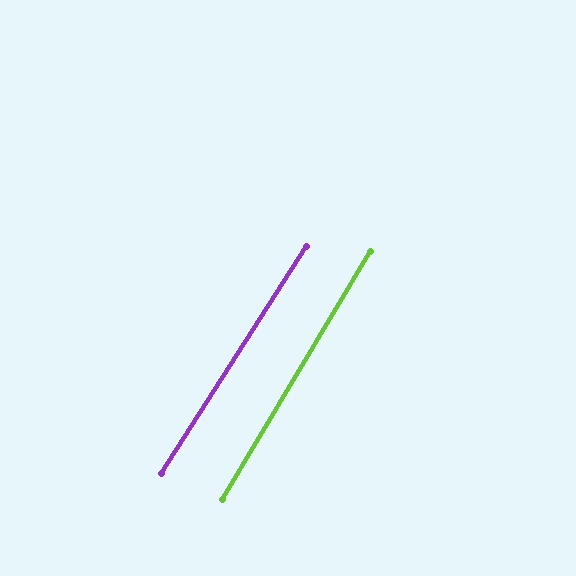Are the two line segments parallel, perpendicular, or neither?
Parallel — their directions differ by only 1.8°.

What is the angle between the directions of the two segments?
Approximately 2 degrees.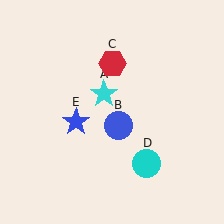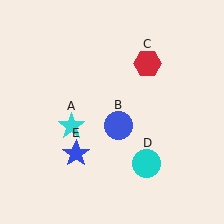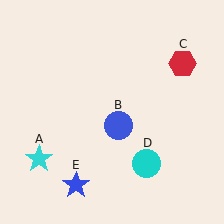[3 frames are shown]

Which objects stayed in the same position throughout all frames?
Blue circle (object B) and cyan circle (object D) remained stationary.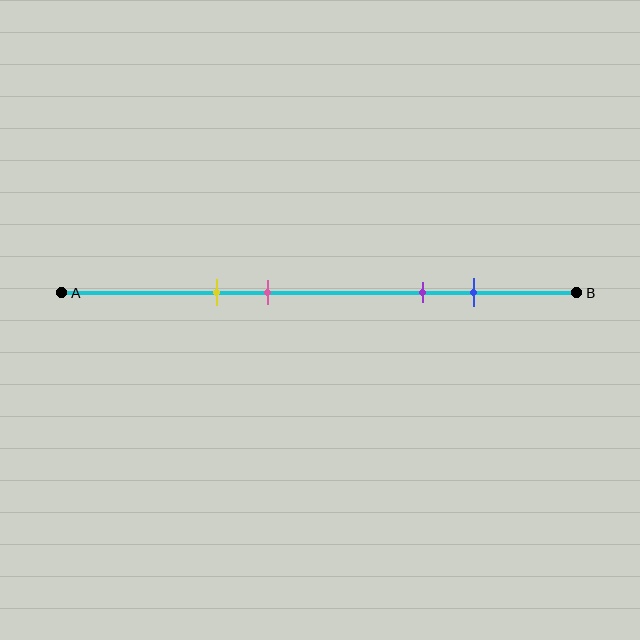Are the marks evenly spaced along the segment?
No, the marks are not evenly spaced.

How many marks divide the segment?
There are 4 marks dividing the segment.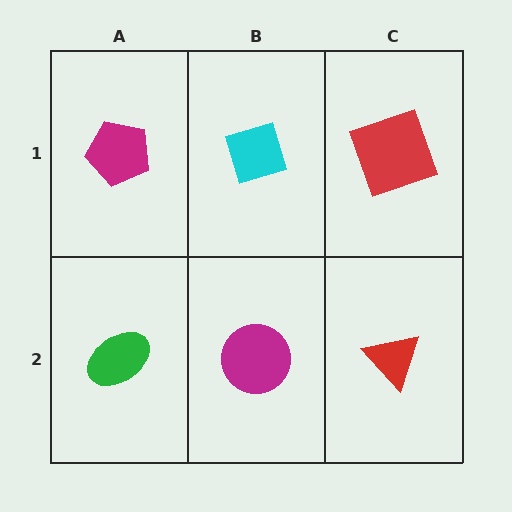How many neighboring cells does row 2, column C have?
2.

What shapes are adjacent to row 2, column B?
A cyan diamond (row 1, column B), a green ellipse (row 2, column A), a red triangle (row 2, column C).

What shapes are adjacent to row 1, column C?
A red triangle (row 2, column C), a cyan diamond (row 1, column B).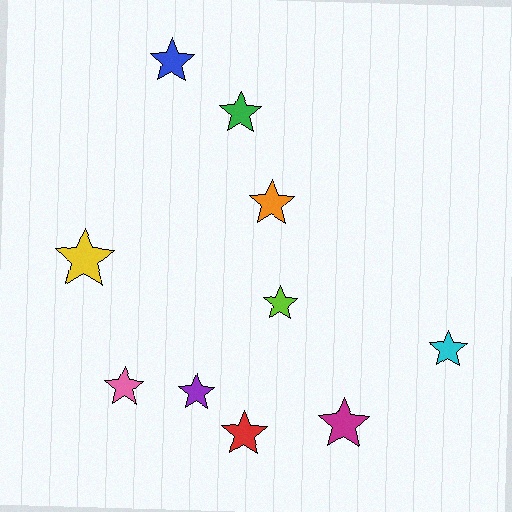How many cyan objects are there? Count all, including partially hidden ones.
There is 1 cyan object.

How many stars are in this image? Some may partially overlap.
There are 10 stars.